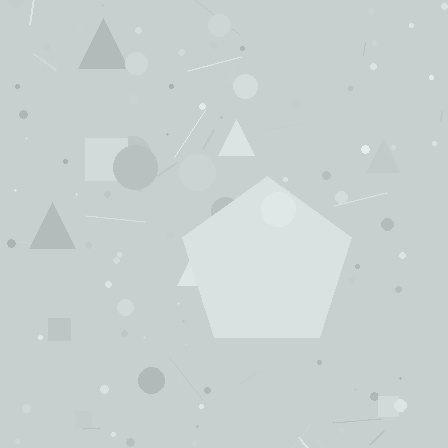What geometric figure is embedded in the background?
A pentagon is embedded in the background.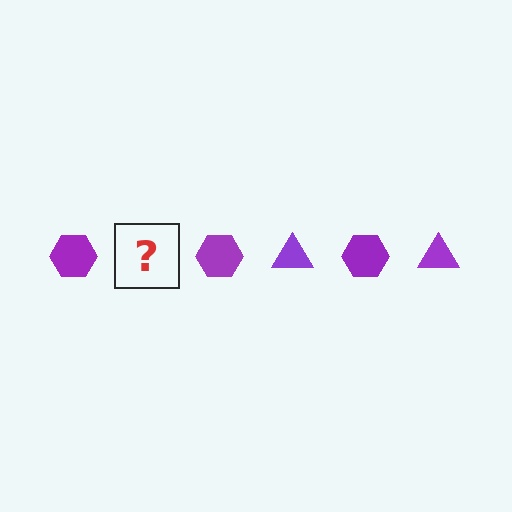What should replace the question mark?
The question mark should be replaced with a purple triangle.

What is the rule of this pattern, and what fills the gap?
The rule is that the pattern cycles through hexagon, triangle shapes in purple. The gap should be filled with a purple triangle.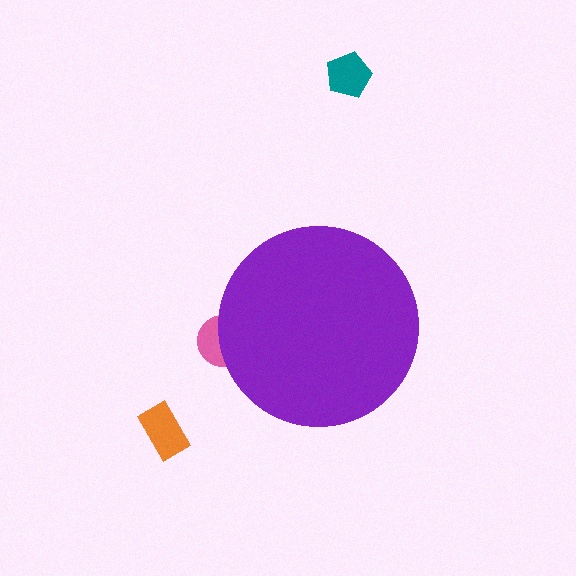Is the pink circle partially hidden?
Yes, the pink circle is partially hidden behind the purple circle.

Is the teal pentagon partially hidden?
No, the teal pentagon is fully visible.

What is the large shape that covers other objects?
A purple circle.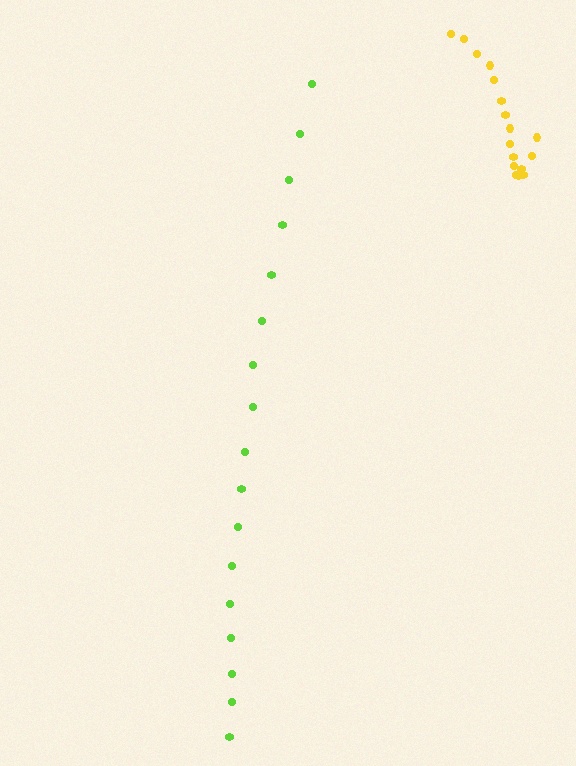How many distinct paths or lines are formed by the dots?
There are 2 distinct paths.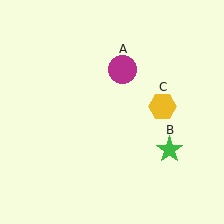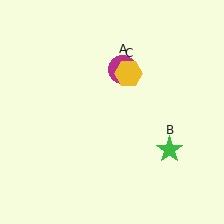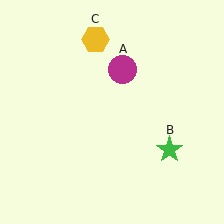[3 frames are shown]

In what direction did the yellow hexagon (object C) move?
The yellow hexagon (object C) moved up and to the left.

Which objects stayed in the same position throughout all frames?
Magenta circle (object A) and green star (object B) remained stationary.